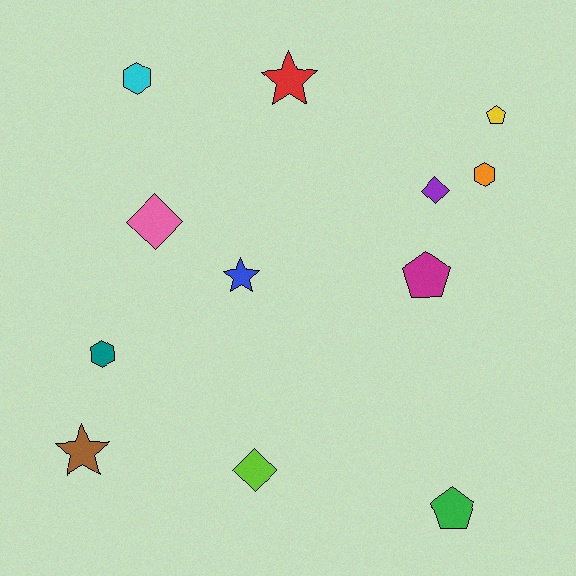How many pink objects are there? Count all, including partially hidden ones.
There is 1 pink object.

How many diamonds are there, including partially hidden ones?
There are 3 diamonds.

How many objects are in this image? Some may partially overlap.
There are 12 objects.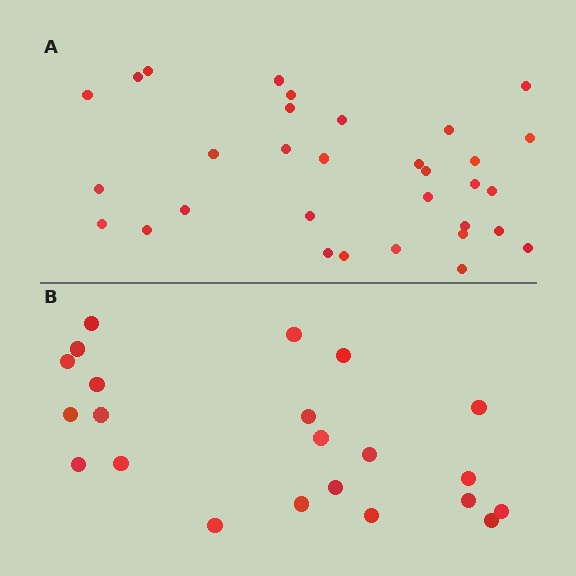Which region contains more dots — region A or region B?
Region A (the top region) has more dots.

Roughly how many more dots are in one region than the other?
Region A has roughly 10 or so more dots than region B.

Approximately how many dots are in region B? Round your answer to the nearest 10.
About 20 dots. (The exact count is 22, which rounds to 20.)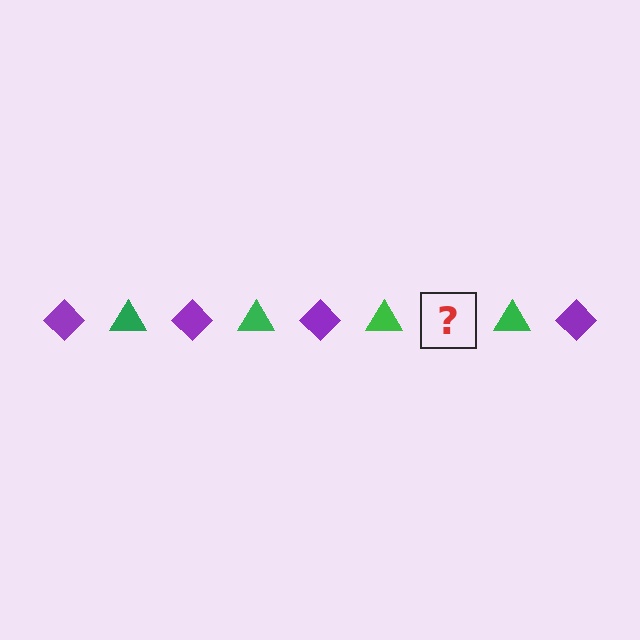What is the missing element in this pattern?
The missing element is a purple diamond.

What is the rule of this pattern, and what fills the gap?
The rule is that the pattern alternates between purple diamond and green triangle. The gap should be filled with a purple diamond.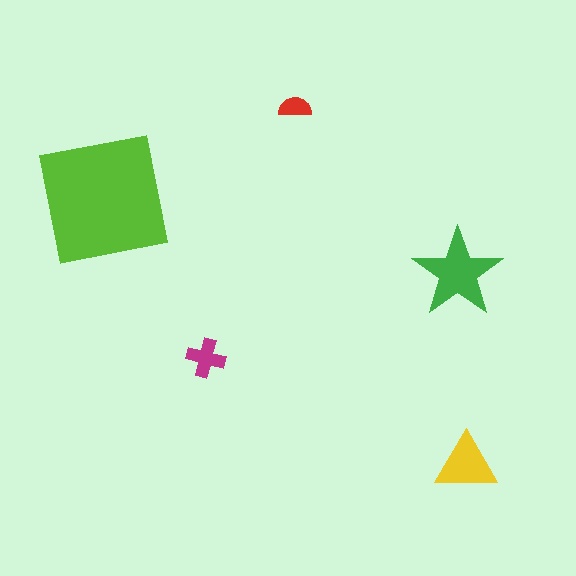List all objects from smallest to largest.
The red semicircle, the magenta cross, the yellow triangle, the green star, the lime square.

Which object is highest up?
The red semicircle is topmost.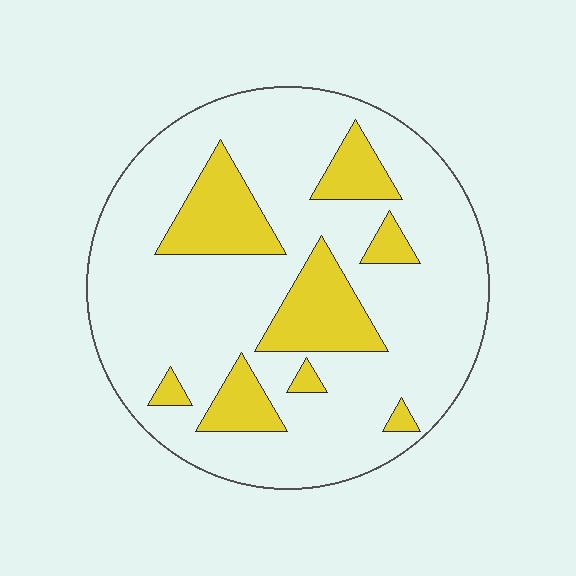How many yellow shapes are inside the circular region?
8.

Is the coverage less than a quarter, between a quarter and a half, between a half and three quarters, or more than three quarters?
Less than a quarter.